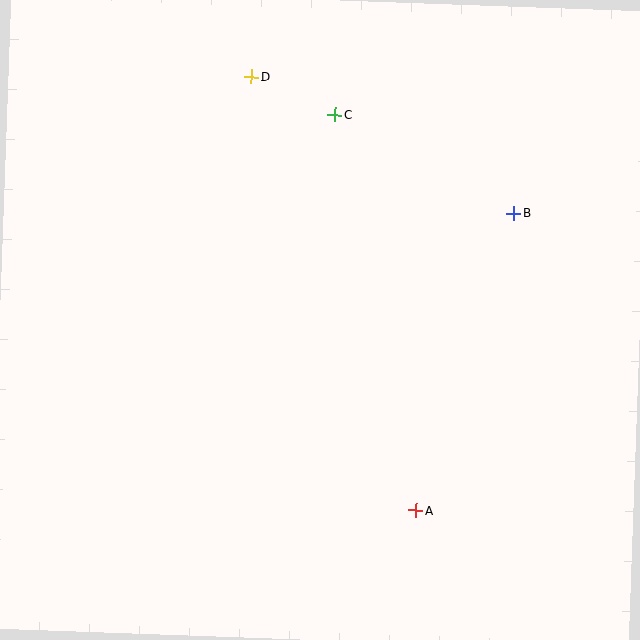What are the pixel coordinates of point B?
Point B is at (514, 213).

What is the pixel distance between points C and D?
The distance between C and D is 92 pixels.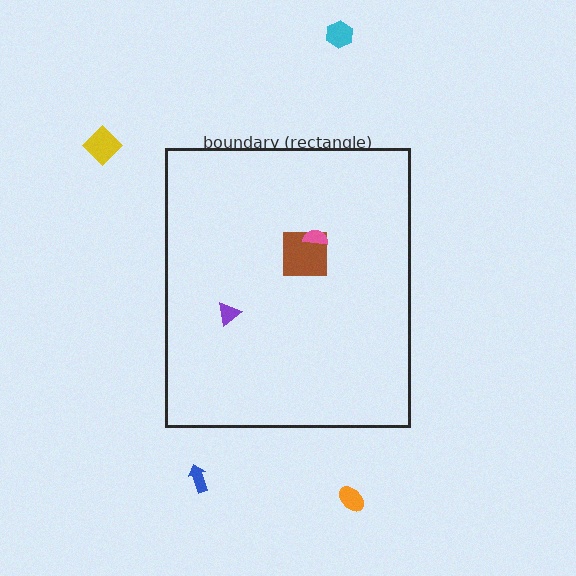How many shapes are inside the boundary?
3 inside, 4 outside.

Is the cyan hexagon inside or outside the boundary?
Outside.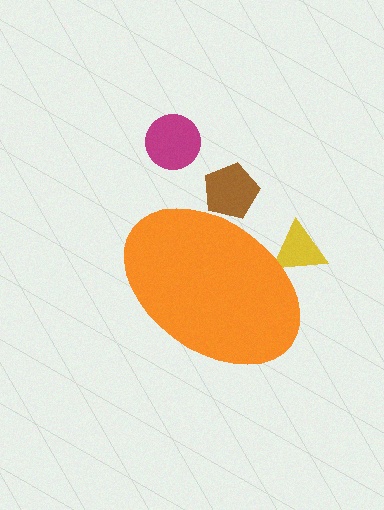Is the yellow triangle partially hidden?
Yes, the yellow triangle is partially hidden behind the orange ellipse.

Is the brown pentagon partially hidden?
Yes, the brown pentagon is partially hidden behind the orange ellipse.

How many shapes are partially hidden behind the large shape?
2 shapes are partially hidden.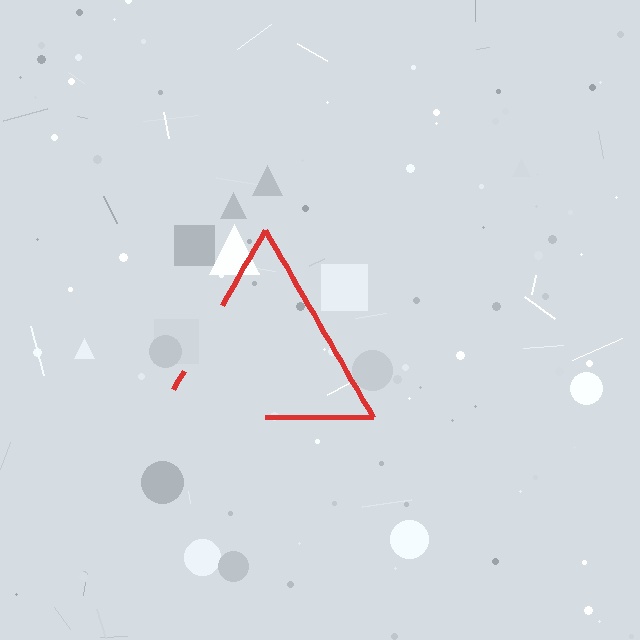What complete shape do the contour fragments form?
The contour fragments form a triangle.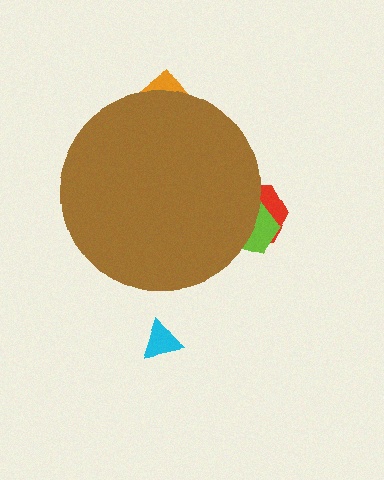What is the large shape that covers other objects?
A brown circle.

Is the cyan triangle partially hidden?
No, the cyan triangle is fully visible.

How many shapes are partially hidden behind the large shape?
3 shapes are partially hidden.